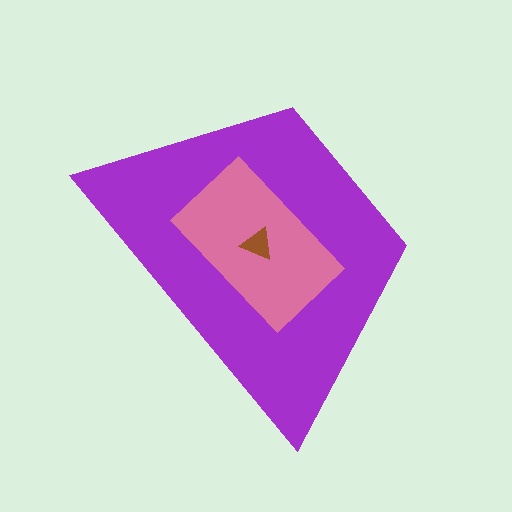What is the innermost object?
The brown triangle.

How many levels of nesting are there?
3.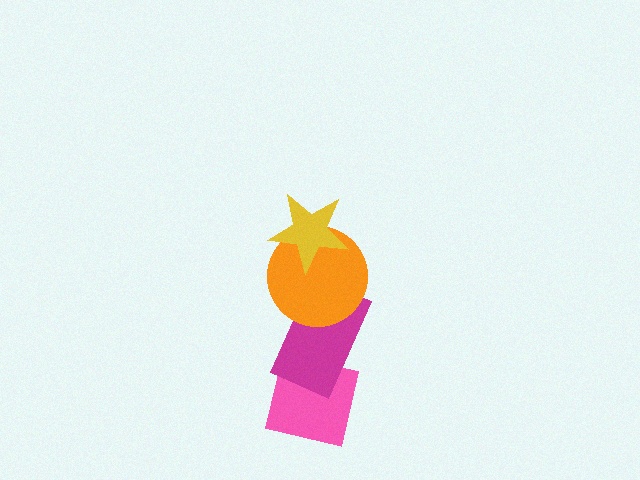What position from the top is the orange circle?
The orange circle is 2nd from the top.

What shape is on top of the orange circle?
The yellow star is on top of the orange circle.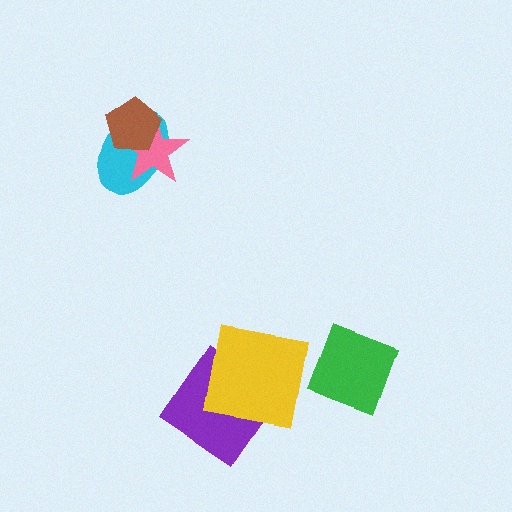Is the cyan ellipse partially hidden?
Yes, it is partially covered by another shape.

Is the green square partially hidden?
No, no other shape covers it.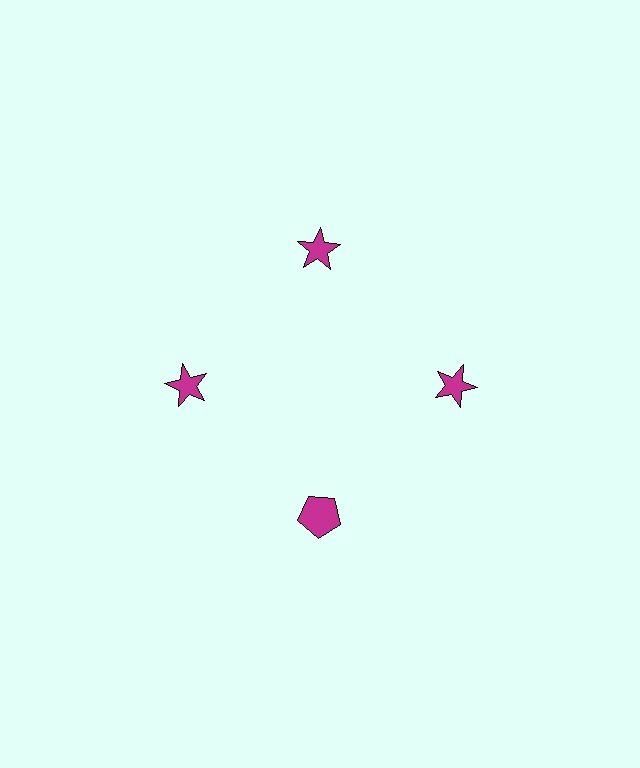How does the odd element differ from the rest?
It has a different shape: pentagon instead of star.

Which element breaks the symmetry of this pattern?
The magenta pentagon at roughly the 6 o'clock position breaks the symmetry. All other shapes are magenta stars.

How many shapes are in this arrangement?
There are 4 shapes arranged in a ring pattern.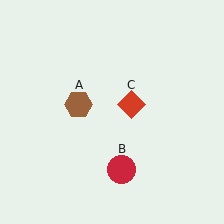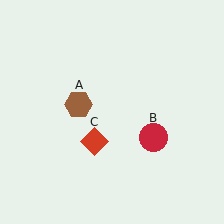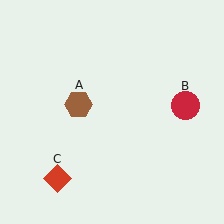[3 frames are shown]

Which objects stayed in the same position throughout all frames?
Brown hexagon (object A) remained stationary.